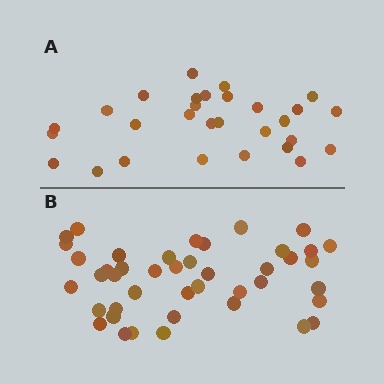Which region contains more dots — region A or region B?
Region B (the bottom region) has more dots.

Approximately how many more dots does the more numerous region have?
Region B has approximately 15 more dots than region A.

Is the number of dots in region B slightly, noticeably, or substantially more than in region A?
Region B has substantially more. The ratio is roughly 1.5 to 1.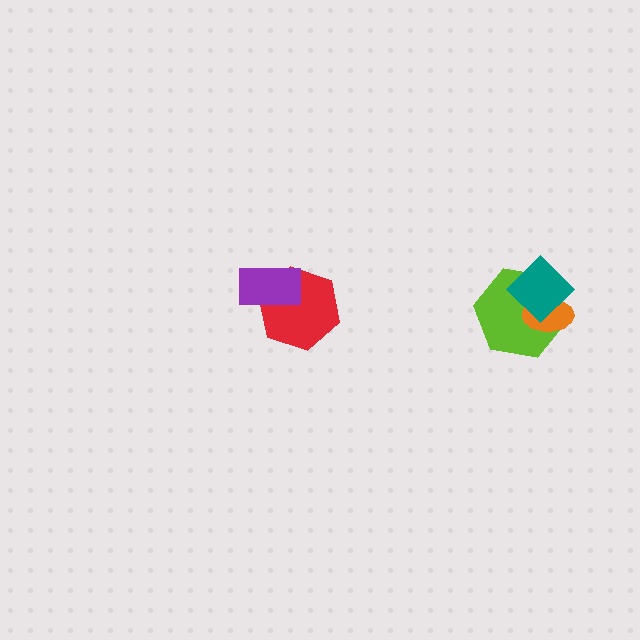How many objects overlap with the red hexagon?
1 object overlaps with the red hexagon.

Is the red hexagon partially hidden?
Yes, it is partially covered by another shape.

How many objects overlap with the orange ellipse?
2 objects overlap with the orange ellipse.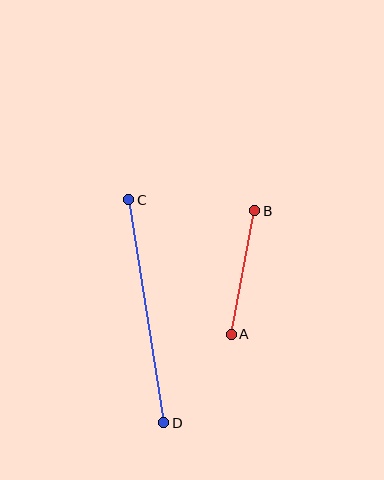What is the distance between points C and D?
The distance is approximately 226 pixels.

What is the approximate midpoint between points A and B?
The midpoint is at approximately (243, 273) pixels.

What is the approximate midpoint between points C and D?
The midpoint is at approximately (146, 311) pixels.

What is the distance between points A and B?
The distance is approximately 126 pixels.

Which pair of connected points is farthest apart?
Points C and D are farthest apart.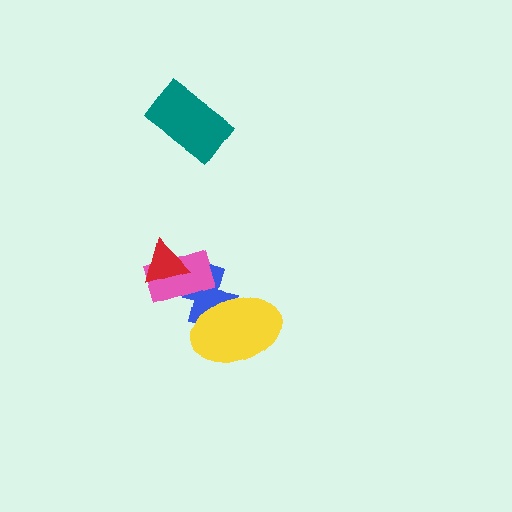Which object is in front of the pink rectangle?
The red triangle is in front of the pink rectangle.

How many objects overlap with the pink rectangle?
2 objects overlap with the pink rectangle.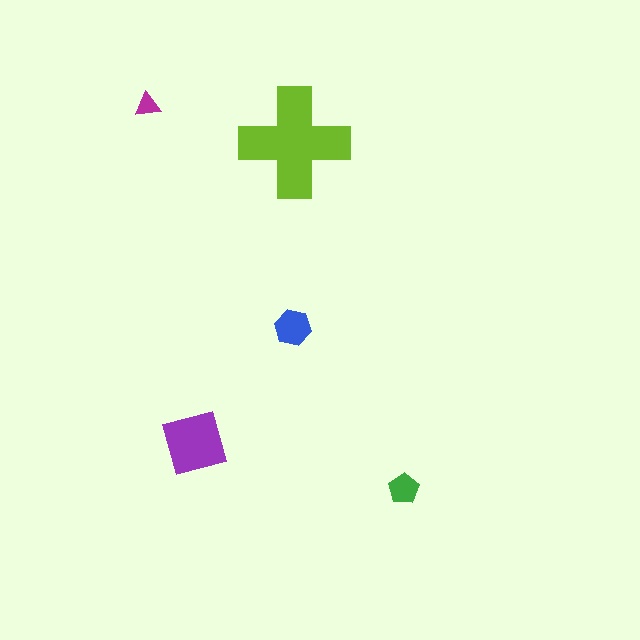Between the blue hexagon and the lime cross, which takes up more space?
The lime cross.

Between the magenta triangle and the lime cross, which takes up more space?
The lime cross.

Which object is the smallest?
The magenta triangle.